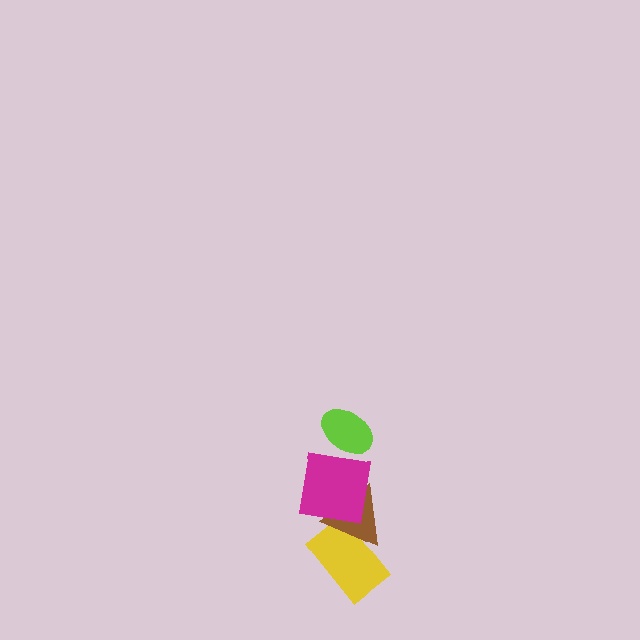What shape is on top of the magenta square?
The lime ellipse is on top of the magenta square.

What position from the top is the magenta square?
The magenta square is 2nd from the top.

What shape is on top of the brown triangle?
The magenta square is on top of the brown triangle.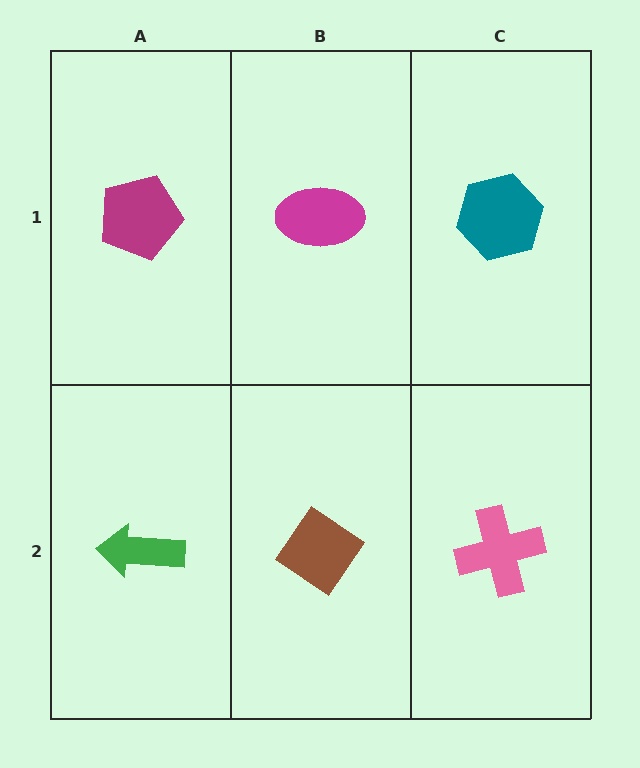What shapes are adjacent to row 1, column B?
A brown diamond (row 2, column B), a magenta pentagon (row 1, column A), a teal hexagon (row 1, column C).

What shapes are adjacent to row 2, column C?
A teal hexagon (row 1, column C), a brown diamond (row 2, column B).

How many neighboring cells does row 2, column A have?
2.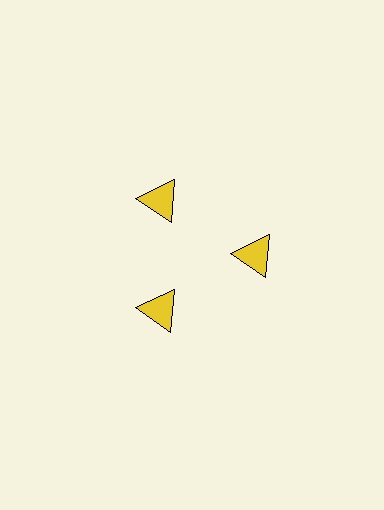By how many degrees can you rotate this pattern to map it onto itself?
The pattern maps onto itself every 120 degrees of rotation.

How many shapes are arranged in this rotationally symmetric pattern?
There are 3 shapes, arranged in 3 groups of 1.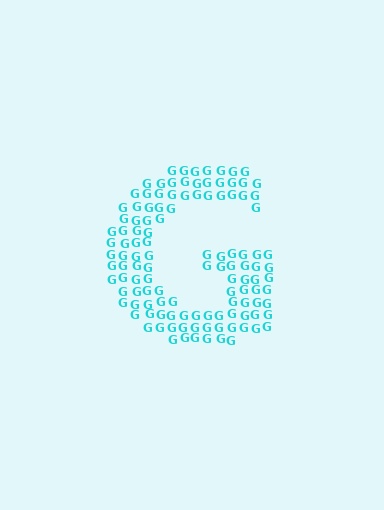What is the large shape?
The large shape is the letter G.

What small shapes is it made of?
It is made of small letter G's.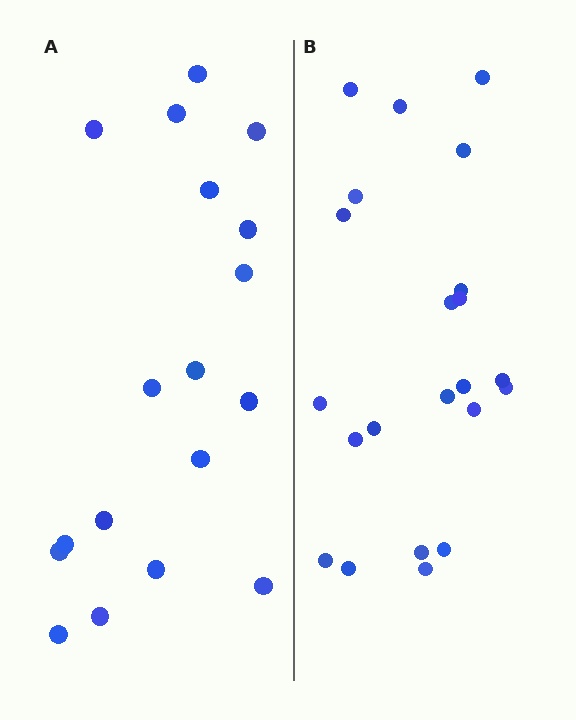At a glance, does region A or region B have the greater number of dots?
Region B (the right region) has more dots.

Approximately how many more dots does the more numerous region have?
Region B has about 4 more dots than region A.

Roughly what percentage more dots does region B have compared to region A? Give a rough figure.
About 20% more.